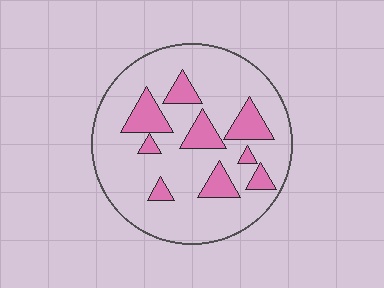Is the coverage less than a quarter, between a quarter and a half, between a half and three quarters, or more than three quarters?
Less than a quarter.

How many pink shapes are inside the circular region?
9.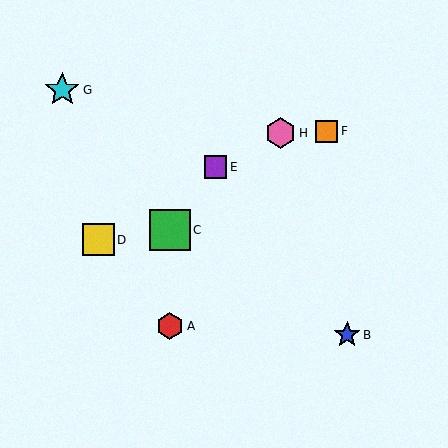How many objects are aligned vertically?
2 objects (A, C) are aligned vertically.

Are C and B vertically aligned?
No, C is at x≈170 and B is at x≈347.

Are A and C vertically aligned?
Yes, both are at x≈170.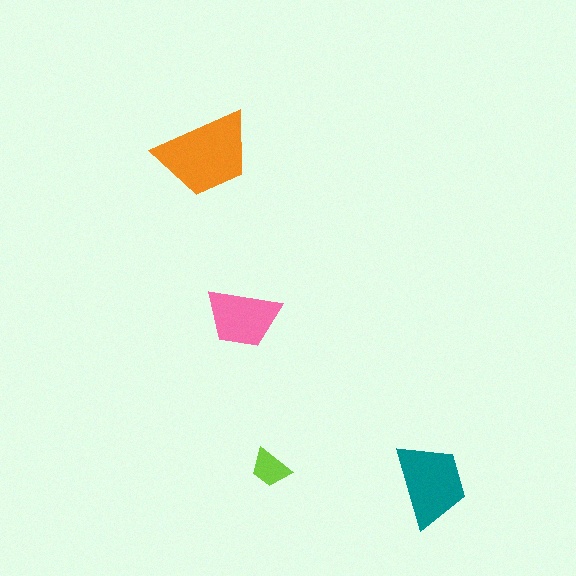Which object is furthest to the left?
The orange trapezoid is leftmost.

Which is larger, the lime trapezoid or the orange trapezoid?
The orange one.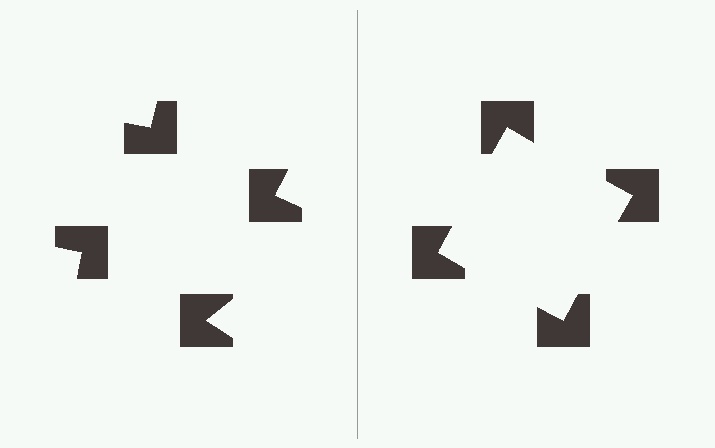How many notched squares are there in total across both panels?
8 — 4 on each side.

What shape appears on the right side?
An illusory square.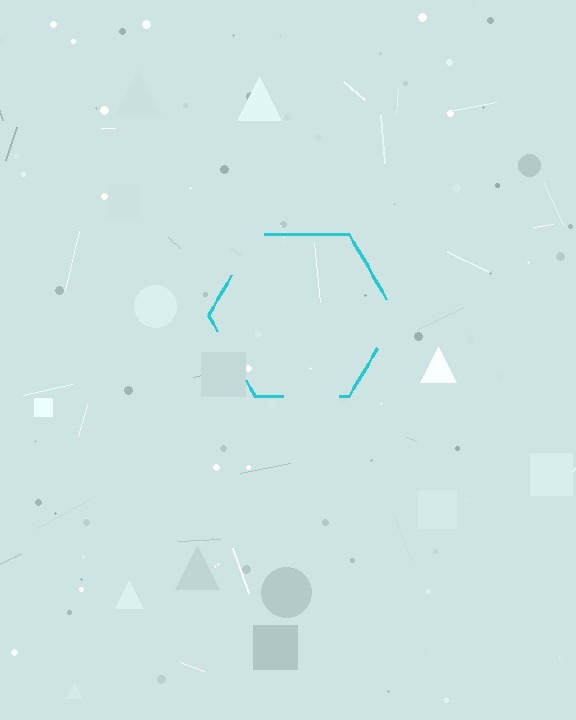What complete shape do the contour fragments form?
The contour fragments form a hexagon.